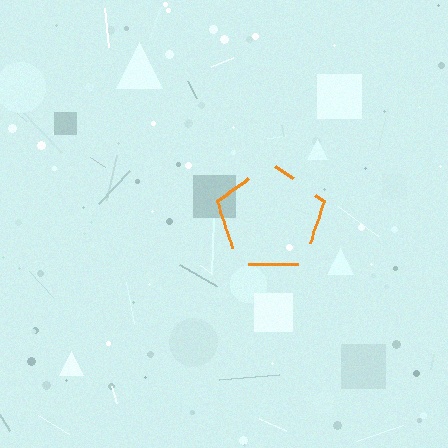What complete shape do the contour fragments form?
The contour fragments form a pentagon.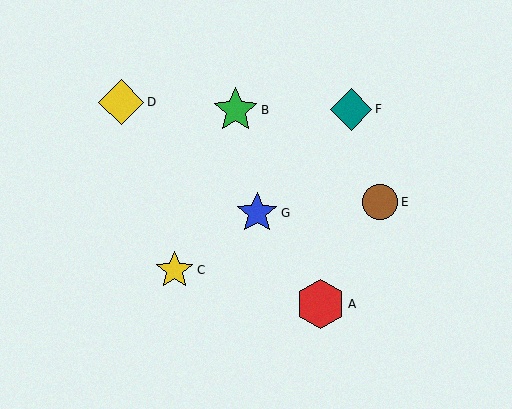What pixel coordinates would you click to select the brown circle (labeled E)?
Click at (380, 202) to select the brown circle E.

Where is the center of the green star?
The center of the green star is at (236, 110).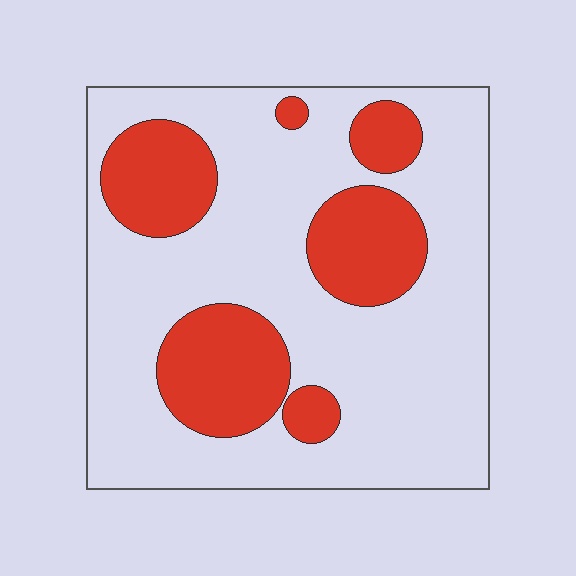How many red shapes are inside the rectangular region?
6.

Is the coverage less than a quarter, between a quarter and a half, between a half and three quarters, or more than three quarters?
Between a quarter and a half.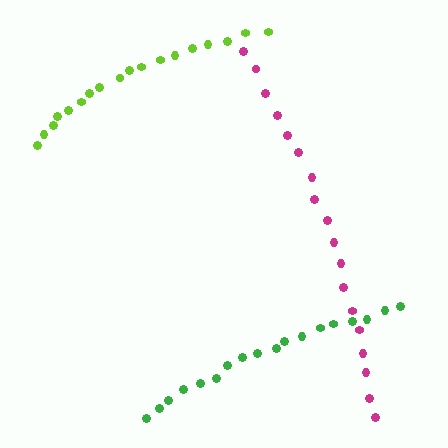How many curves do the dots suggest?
There are 3 distinct paths.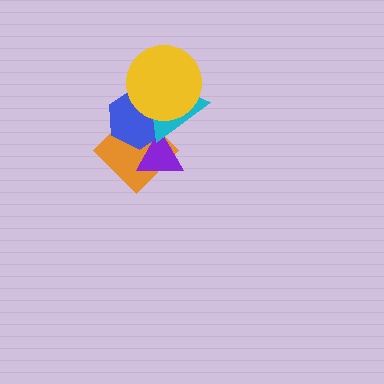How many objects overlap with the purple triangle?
3 objects overlap with the purple triangle.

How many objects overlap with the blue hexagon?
4 objects overlap with the blue hexagon.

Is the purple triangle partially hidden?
Yes, it is partially covered by another shape.